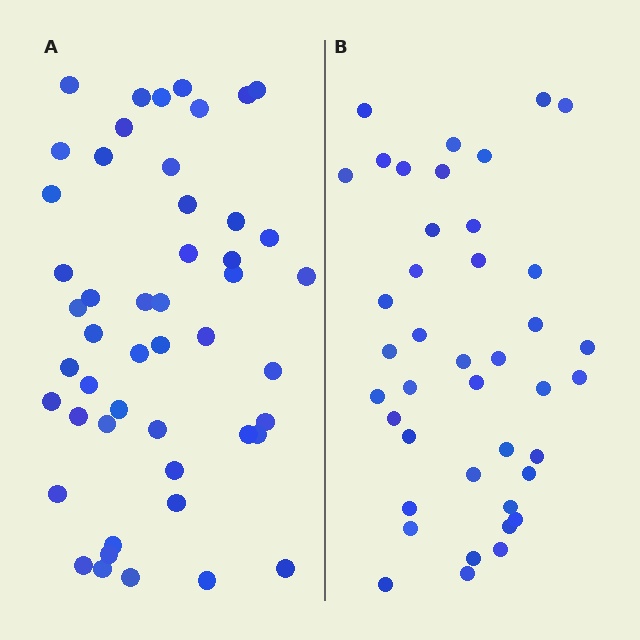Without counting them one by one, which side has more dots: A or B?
Region A (the left region) has more dots.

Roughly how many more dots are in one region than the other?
Region A has roughly 8 or so more dots than region B.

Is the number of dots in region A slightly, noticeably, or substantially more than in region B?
Region A has only slightly more — the two regions are fairly close. The ratio is roughly 1.2 to 1.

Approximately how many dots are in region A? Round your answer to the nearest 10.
About 50 dots. (The exact count is 49, which rounds to 50.)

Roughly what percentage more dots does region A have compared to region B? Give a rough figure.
About 20% more.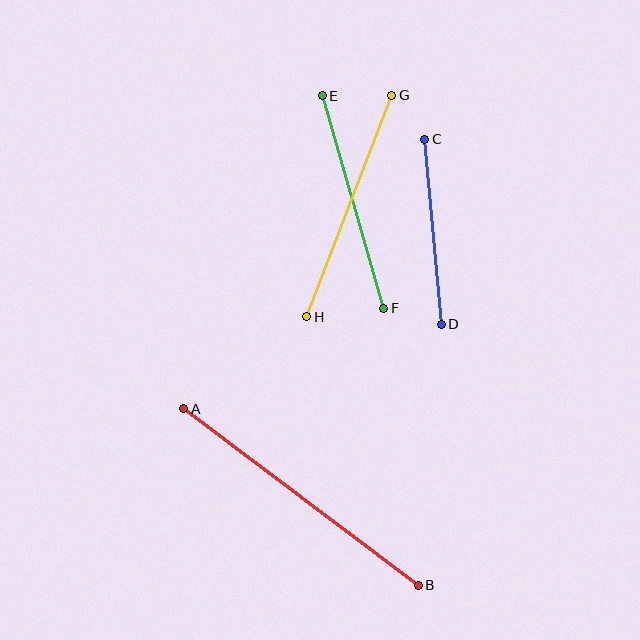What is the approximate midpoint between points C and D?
The midpoint is at approximately (433, 232) pixels.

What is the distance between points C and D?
The distance is approximately 186 pixels.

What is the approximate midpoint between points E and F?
The midpoint is at approximately (353, 202) pixels.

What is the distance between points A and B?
The distance is approximately 294 pixels.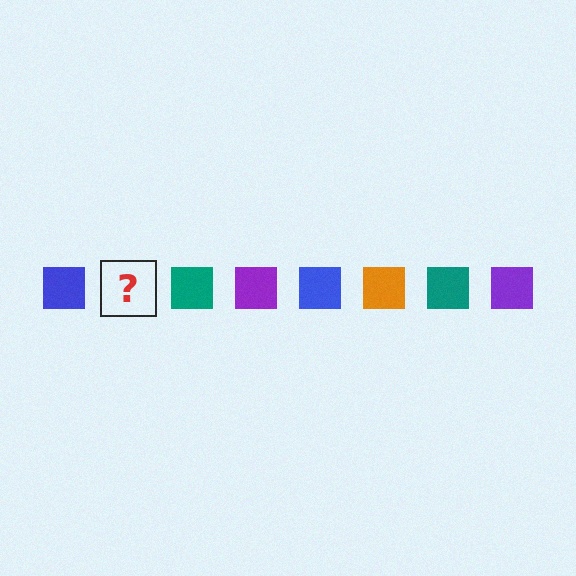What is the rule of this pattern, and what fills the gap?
The rule is that the pattern cycles through blue, orange, teal, purple squares. The gap should be filled with an orange square.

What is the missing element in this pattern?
The missing element is an orange square.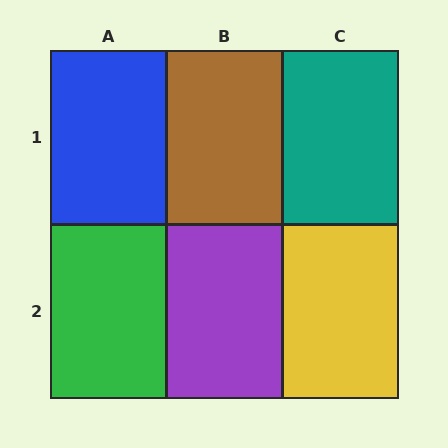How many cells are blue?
1 cell is blue.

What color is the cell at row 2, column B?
Purple.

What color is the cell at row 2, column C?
Yellow.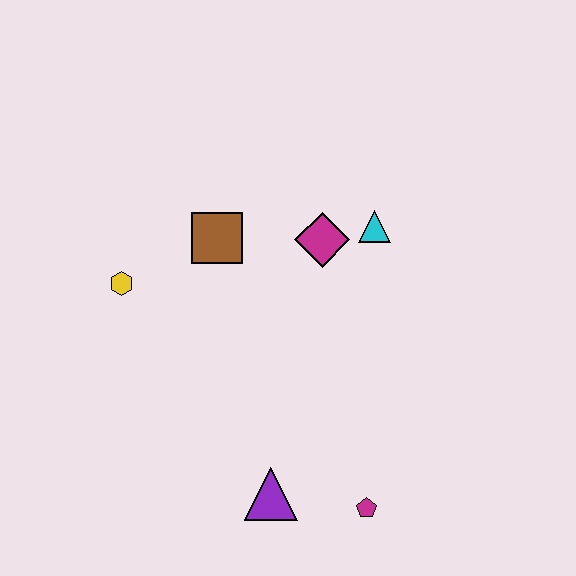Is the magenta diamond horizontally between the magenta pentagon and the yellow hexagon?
Yes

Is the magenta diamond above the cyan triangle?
No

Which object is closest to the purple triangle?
The magenta pentagon is closest to the purple triangle.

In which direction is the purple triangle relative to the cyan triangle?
The purple triangle is below the cyan triangle.